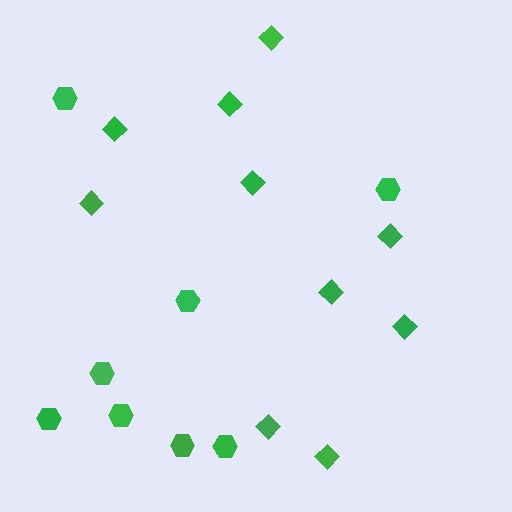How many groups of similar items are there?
There are 2 groups: one group of diamonds (10) and one group of hexagons (8).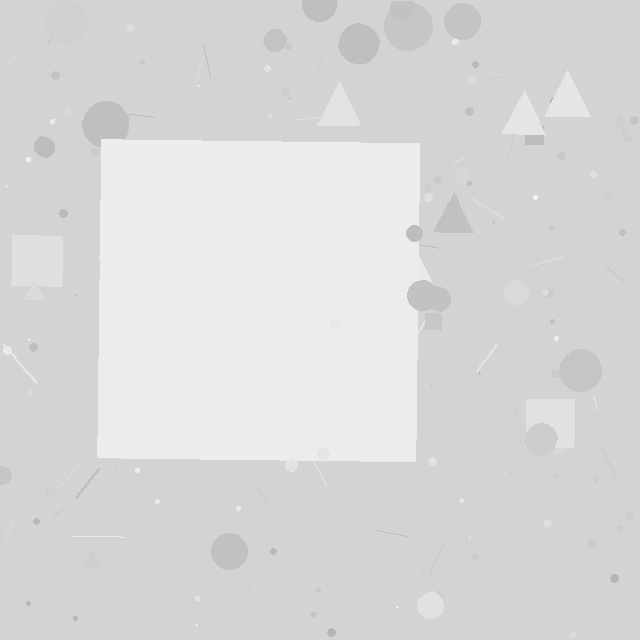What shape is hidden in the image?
A square is hidden in the image.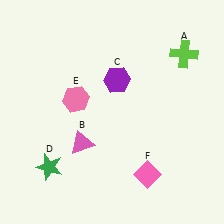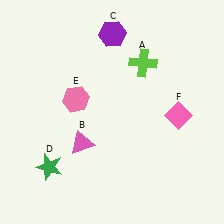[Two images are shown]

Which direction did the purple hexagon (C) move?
The purple hexagon (C) moved up.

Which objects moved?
The objects that moved are: the lime cross (A), the purple hexagon (C), the pink diamond (F).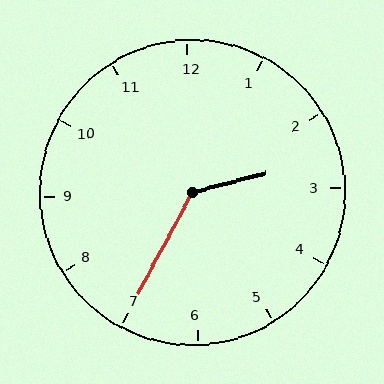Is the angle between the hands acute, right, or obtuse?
It is obtuse.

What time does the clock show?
2:35.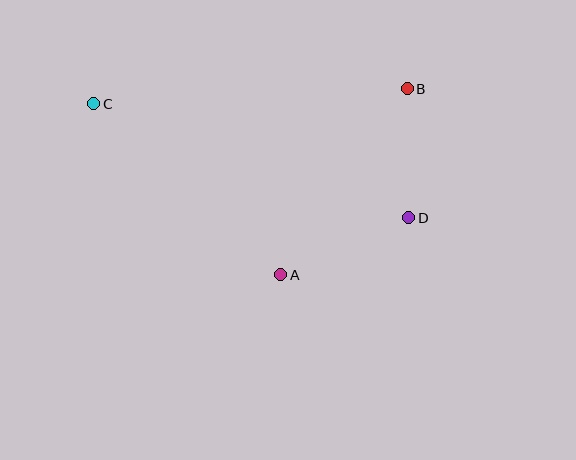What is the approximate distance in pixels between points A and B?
The distance between A and B is approximately 225 pixels.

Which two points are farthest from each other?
Points C and D are farthest from each other.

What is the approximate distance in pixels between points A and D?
The distance between A and D is approximately 140 pixels.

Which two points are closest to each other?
Points B and D are closest to each other.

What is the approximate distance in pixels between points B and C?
The distance between B and C is approximately 314 pixels.